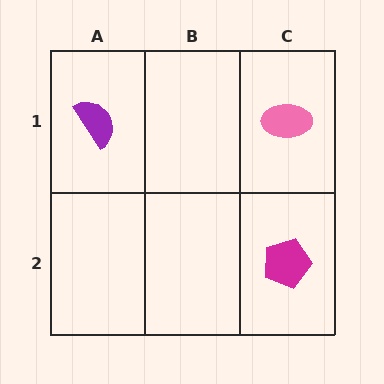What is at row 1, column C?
A pink ellipse.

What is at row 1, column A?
A purple semicircle.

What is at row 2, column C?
A magenta pentagon.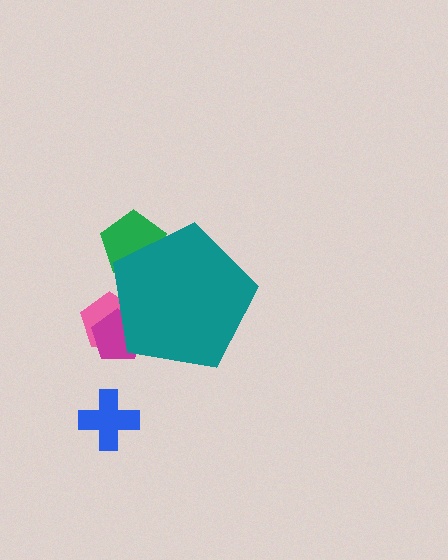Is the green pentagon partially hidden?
Yes, the green pentagon is partially hidden behind the teal pentagon.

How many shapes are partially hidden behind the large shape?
3 shapes are partially hidden.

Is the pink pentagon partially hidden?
Yes, the pink pentagon is partially hidden behind the teal pentagon.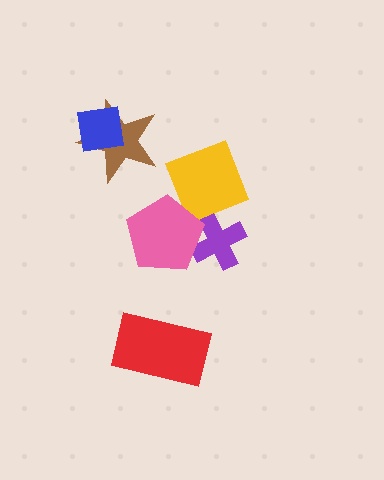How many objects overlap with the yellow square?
0 objects overlap with the yellow square.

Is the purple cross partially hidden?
Yes, it is partially covered by another shape.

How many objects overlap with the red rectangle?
0 objects overlap with the red rectangle.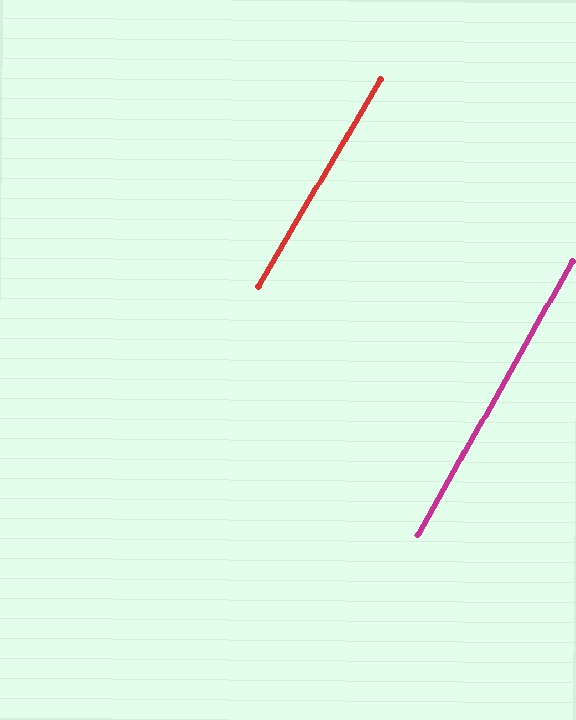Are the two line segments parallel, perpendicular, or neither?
Parallel — their directions differ by only 1.3°.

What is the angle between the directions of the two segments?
Approximately 1 degree.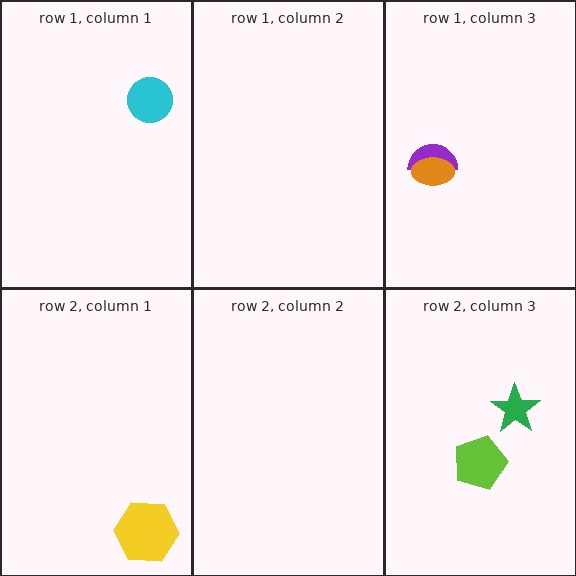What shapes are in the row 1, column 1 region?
The cyan circle.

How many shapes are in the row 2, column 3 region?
2.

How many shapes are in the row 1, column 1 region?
1.